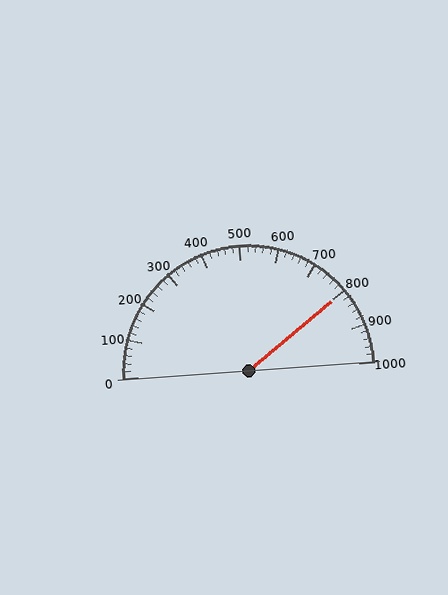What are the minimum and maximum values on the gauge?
The gauge ranges from 0 to 1000.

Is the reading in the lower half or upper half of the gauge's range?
The reading is in the upper half of the range (0 to 1000).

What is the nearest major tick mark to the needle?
The nearest major tick mark is 800.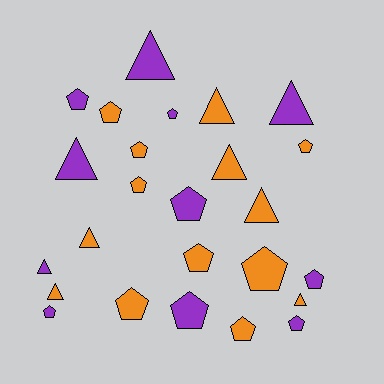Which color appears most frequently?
Orange, with 14 objects.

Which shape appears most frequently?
Pentagon, with 15 objects.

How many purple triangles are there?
There are 4 purple triangles.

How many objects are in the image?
There are 25 objects.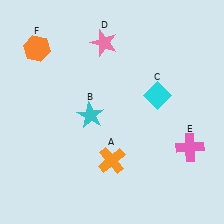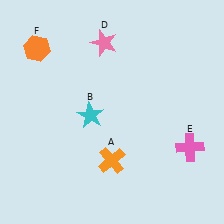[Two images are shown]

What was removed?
The cyan diamond (C) was removed in Image 2.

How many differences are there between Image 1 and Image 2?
There is 1 difference between the two images.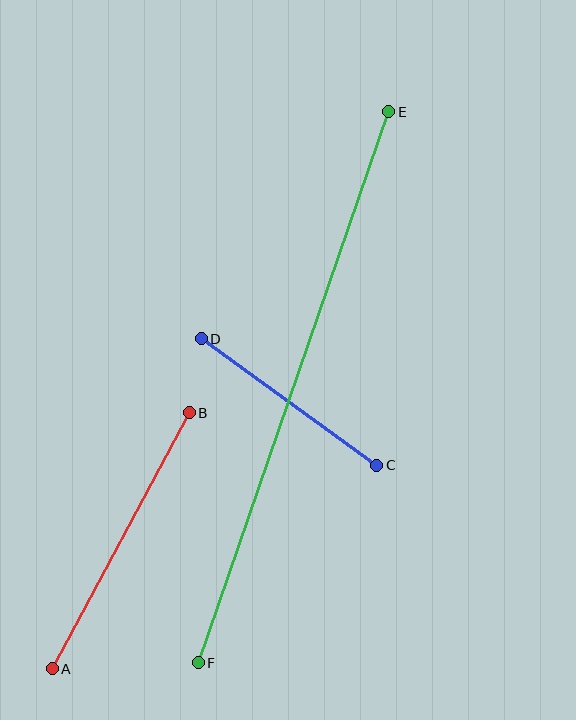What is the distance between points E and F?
The distance is approximately 583 pixels.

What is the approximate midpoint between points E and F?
The midpoint is at approximately (293, 387) pixels.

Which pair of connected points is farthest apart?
Points E and F are farthest apart.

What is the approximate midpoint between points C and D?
The midpoint is at approximately (289, 402) pixels.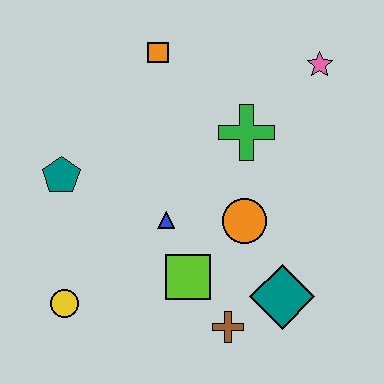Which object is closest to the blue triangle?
The lime square is closest to the blue triangle.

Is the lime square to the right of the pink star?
No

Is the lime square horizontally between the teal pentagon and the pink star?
Yes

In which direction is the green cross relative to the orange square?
The green cross is to the right of the orange square.